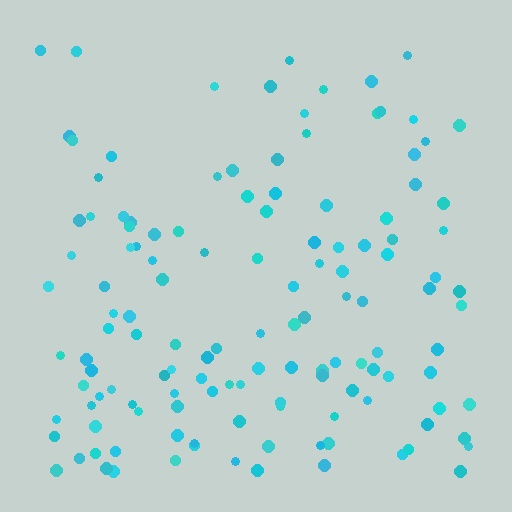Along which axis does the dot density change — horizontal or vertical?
Vertical.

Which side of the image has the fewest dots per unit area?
The top.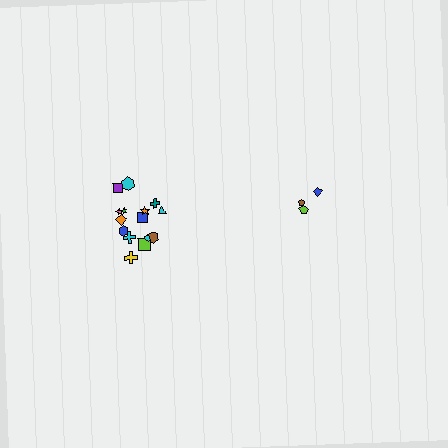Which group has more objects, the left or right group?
The left group.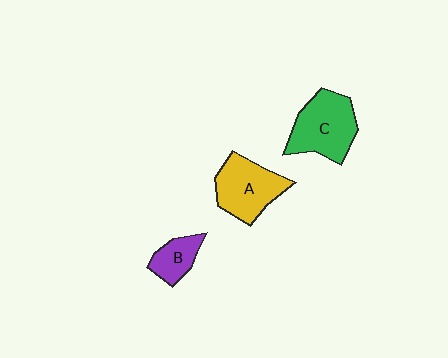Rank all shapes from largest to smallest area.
From largest to smallest: C (green), A (yellow), B (purple).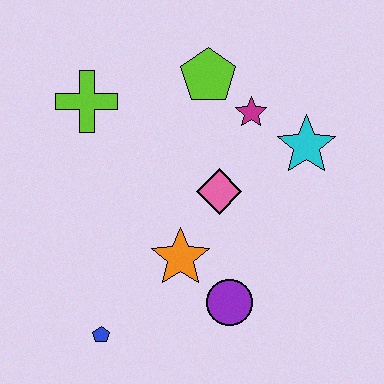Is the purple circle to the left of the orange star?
No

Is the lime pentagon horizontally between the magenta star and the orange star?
Yes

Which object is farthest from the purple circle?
The lime cross is farthest from the purple circle.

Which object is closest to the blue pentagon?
The orange star is closest to the blue pentagon.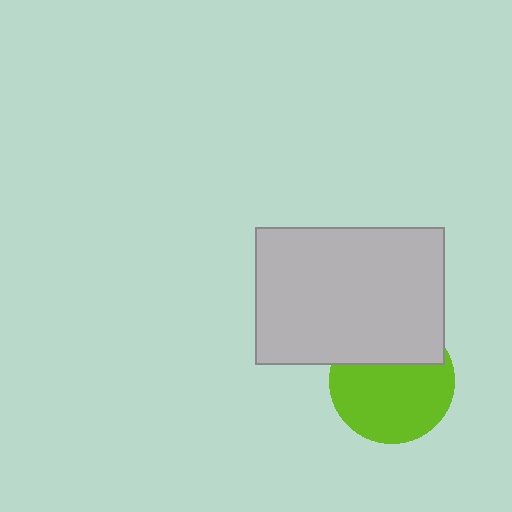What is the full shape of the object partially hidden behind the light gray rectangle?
The partially hidden object is a lime circle.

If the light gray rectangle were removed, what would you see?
You would see the complete lime circle.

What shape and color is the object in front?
The object in front is a light gray rectangle.